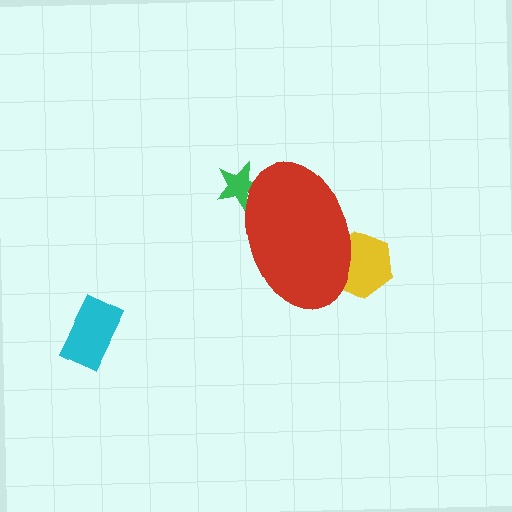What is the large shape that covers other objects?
A red ellipse.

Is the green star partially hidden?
Yes, the green star is partially hidden behind the red ellipse.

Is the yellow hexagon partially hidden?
Yes, the yellow hexagon is partially hidden behind the red ellipse.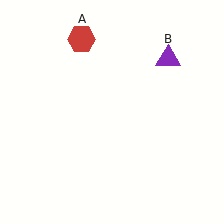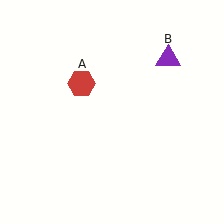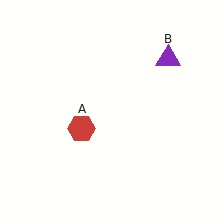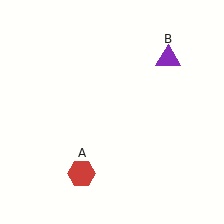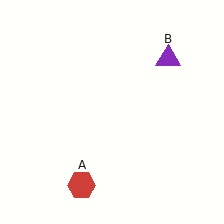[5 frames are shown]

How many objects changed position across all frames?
1 object changed position: red hexagon (object A).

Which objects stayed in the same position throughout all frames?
Purple triangle (object B) remained stationary.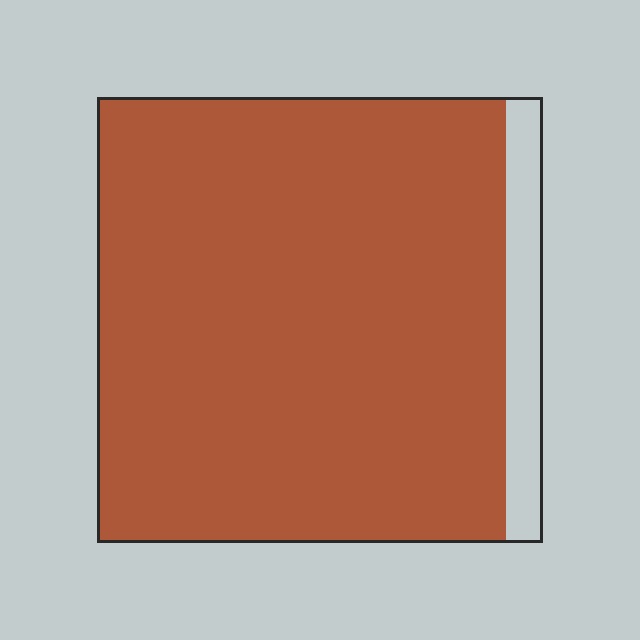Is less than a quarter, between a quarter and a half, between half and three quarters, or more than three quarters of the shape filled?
More than three quarters.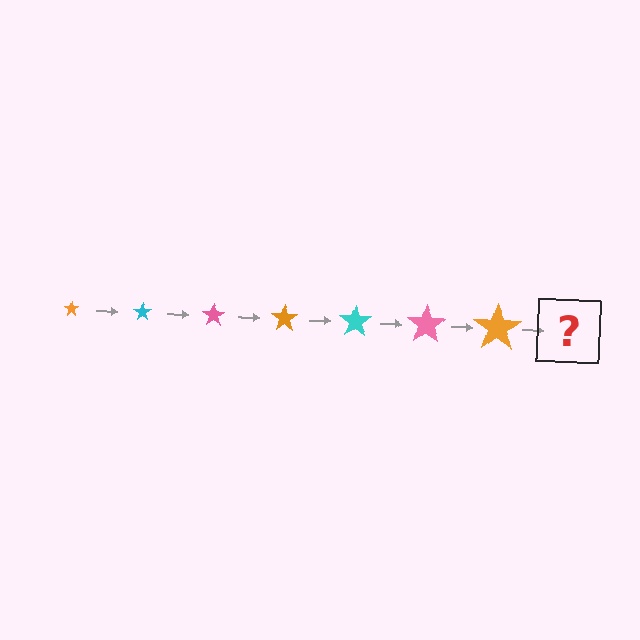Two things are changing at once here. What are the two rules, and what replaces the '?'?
The two rules are that the star grows larger each step and the color cycles through orange, cyan, and pink. The '?' should be a cyan star, larger than the previous one.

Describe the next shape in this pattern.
It should be a cyan star, larger than the previous one.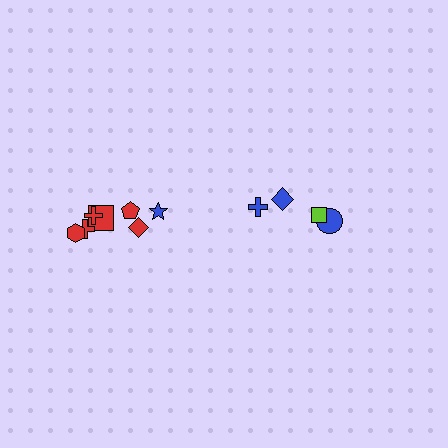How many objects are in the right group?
There are 4 objects.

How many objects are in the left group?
There are 7 objects.